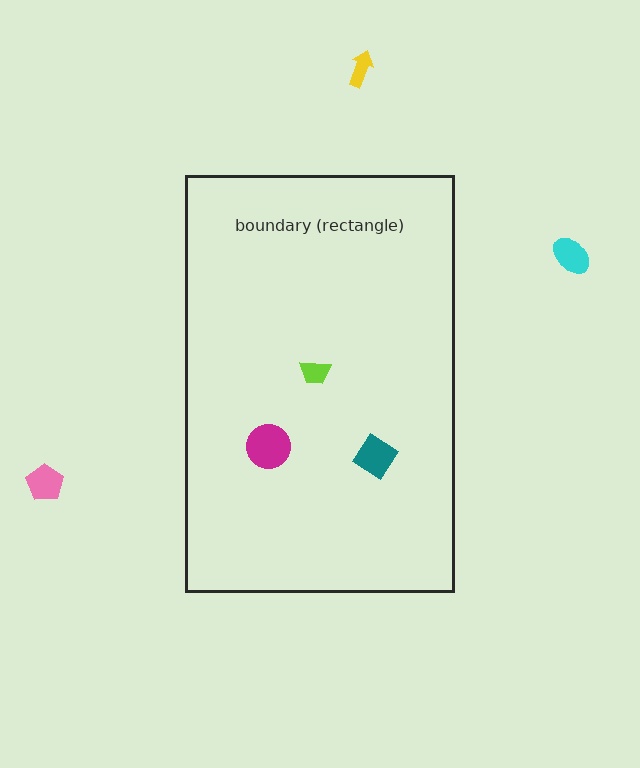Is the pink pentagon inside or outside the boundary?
Outside.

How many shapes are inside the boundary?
3 inside, 3 outside.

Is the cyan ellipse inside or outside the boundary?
Outside.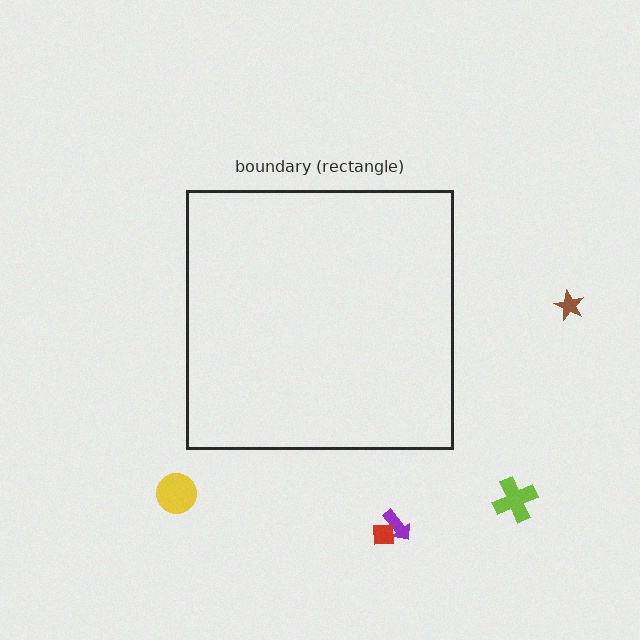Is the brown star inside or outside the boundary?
Outside.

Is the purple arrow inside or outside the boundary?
Outside.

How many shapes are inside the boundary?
0 inside, 5 outside.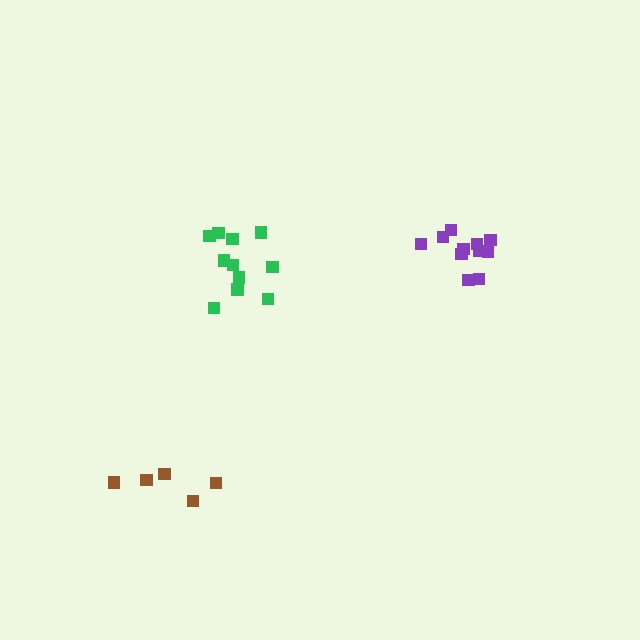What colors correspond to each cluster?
The clusters are colored: purple, green, brown.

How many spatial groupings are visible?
There are 3 spatial groupings.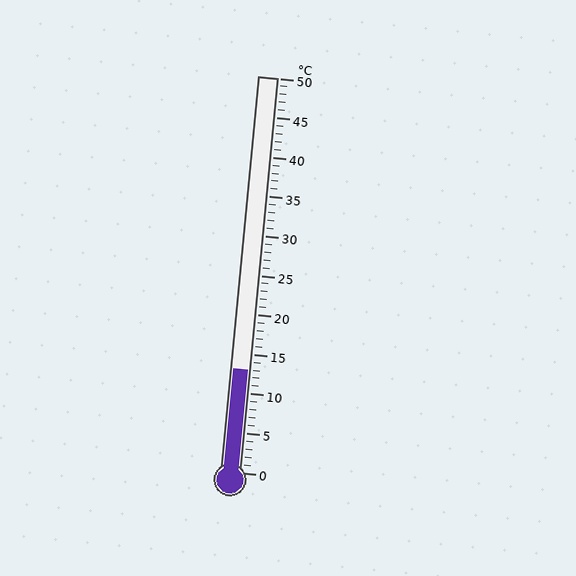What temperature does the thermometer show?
The thermometer shows approximately 13°C.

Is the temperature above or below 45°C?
The temperature is below 45°C.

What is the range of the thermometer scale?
The thermometer scale ranges from 0°C to 50°C.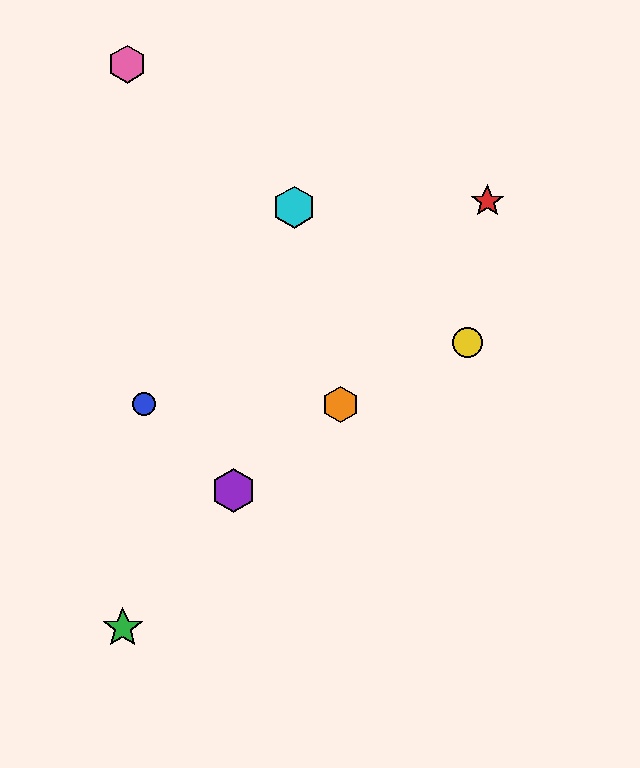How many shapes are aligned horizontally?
2 shapes (the blue circle, the orange hexagon) are aligned horizontally.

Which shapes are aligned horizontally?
The blue circle, the orange hexagon are aligned horizontally.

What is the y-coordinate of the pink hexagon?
The pink hexagon is at y≈64.